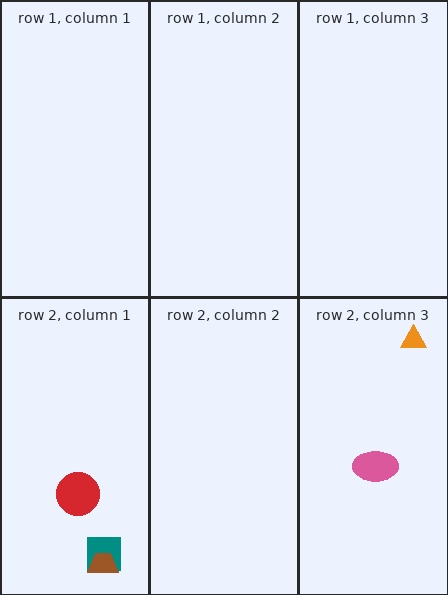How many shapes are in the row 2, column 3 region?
2.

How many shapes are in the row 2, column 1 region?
3.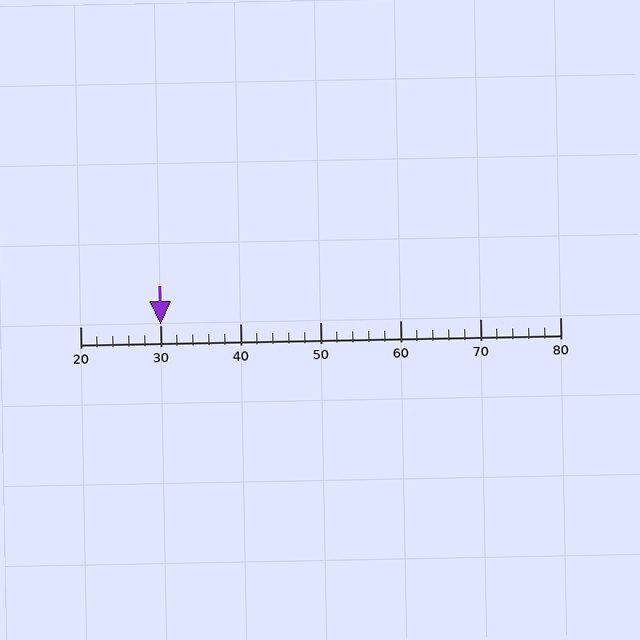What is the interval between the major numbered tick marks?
The major tick marks are spaced 10 units apart.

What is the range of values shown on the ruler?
The ruler shows values from 20 to 80.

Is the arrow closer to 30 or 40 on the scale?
The arrow is closer to 30.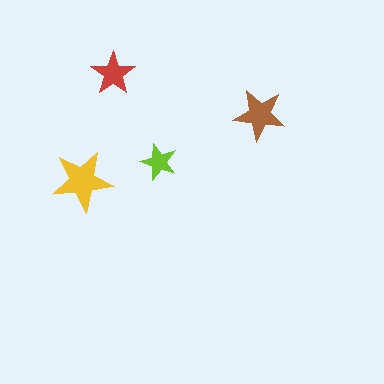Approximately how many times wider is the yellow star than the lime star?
About 1.5 times wider.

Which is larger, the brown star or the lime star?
The brown one.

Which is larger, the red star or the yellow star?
The yellow one.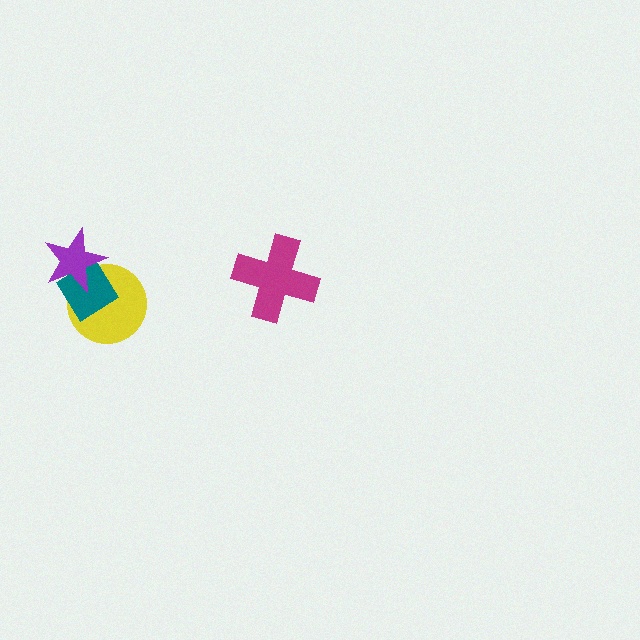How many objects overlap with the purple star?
2 objects overlap with the purple star.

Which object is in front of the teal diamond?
The purple star is in front of the teal diamond.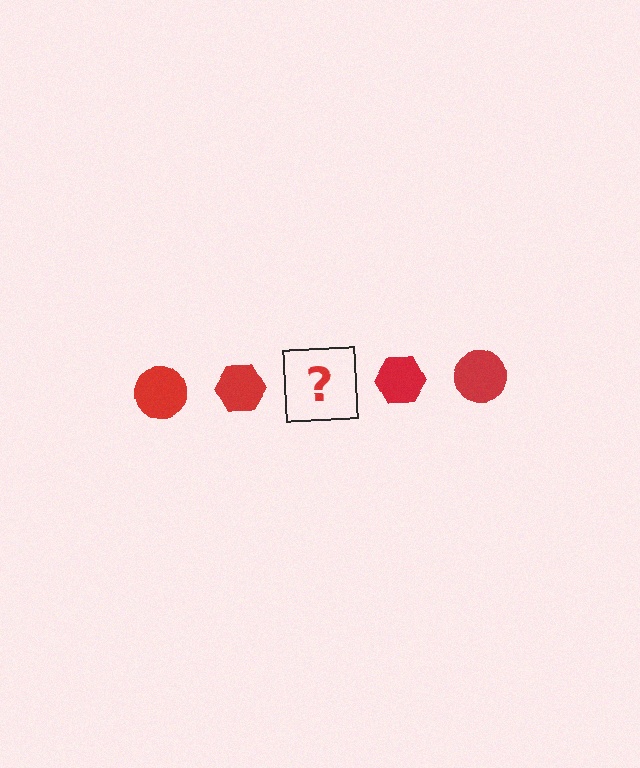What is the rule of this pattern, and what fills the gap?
The rule is that the pattern cycles through circle, hexagon shapes in red. The gap should be filled with a red circle.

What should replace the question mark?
The question mark should be replaced with a red circle.